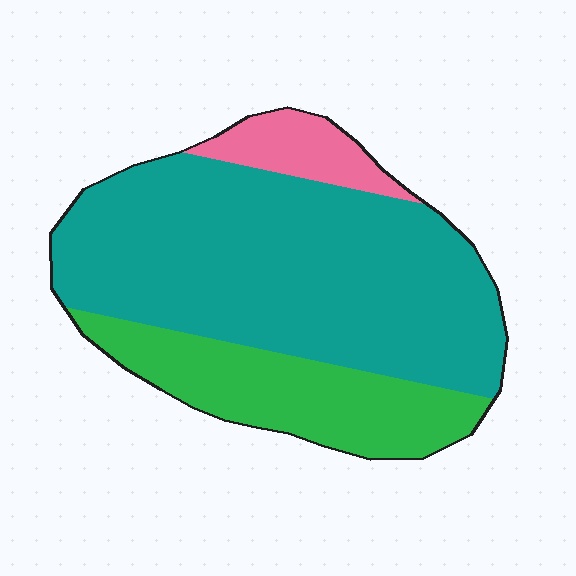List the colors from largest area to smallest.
From largest to smallest: teal, green, pink.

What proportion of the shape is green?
Green takes up about one quarter (1/4) of the shape.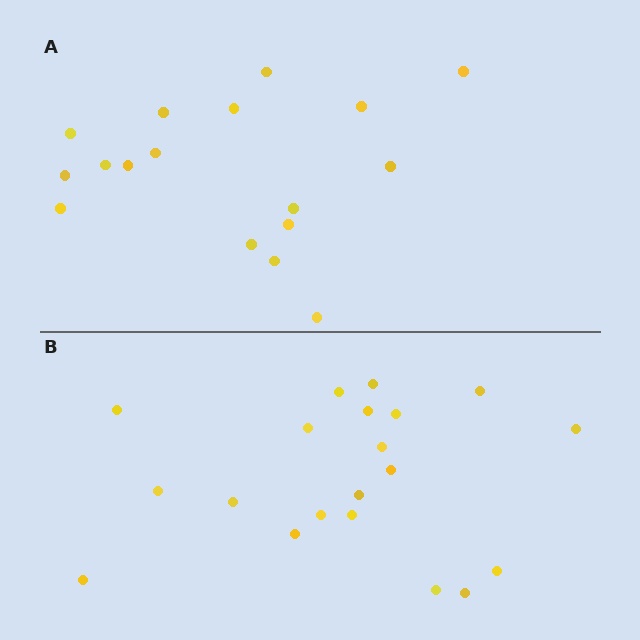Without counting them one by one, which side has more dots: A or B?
Region B (the bottom region) has more dots.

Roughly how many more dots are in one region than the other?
Region B has just a few more — roughly 2 or 3 more dots than region A.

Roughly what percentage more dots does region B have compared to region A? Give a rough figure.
About 20% more.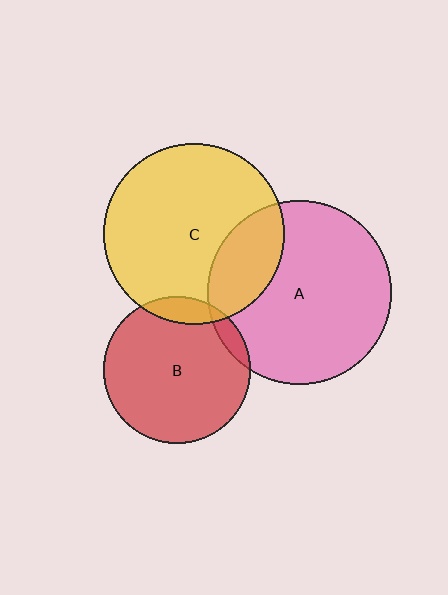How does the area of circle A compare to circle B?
Approximately 1.6 times.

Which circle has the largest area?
Circle A (pink).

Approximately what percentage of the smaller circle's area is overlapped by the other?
Approximately 25%.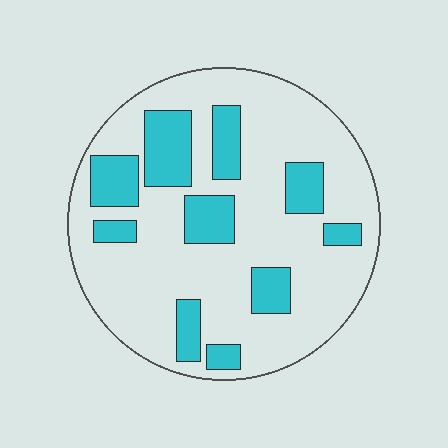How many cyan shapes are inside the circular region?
10.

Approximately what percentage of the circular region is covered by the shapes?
Approximately 25%.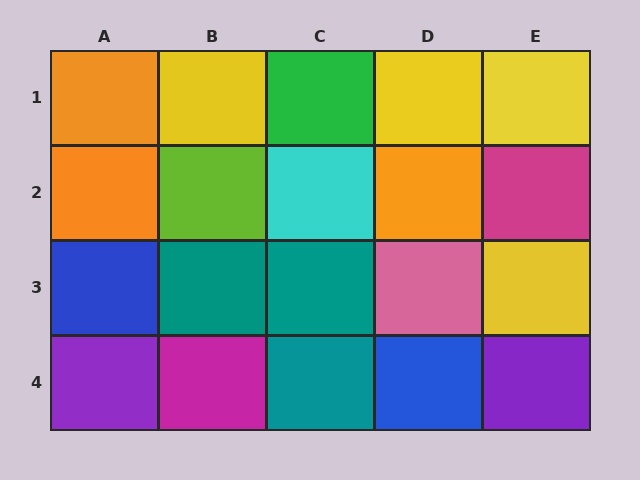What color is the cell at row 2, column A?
Orange.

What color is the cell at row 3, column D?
Pink.